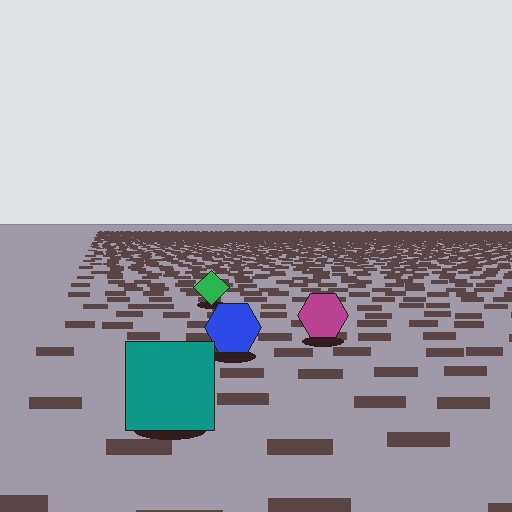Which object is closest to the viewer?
The teal square is closest. The texture marks near it are larger and more spread out.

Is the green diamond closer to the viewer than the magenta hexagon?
No. The magenta hexagon is closer — you can tell from the texture gradient: the ground texture is coarser near it.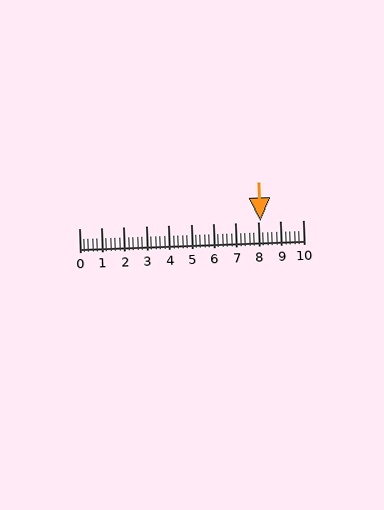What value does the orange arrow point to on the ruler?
The orange arrow points to approximately 8.1.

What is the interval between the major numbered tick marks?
The major tick marks are spaced 1 units apart.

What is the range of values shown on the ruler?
The ruler shows values from 0 to 10.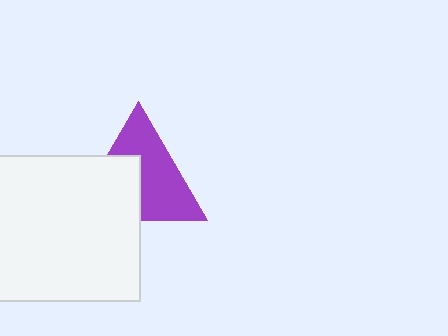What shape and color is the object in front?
The object in front is a white square.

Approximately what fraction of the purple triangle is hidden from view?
Roughly 42% of the purple triangle is hidden behind the white square.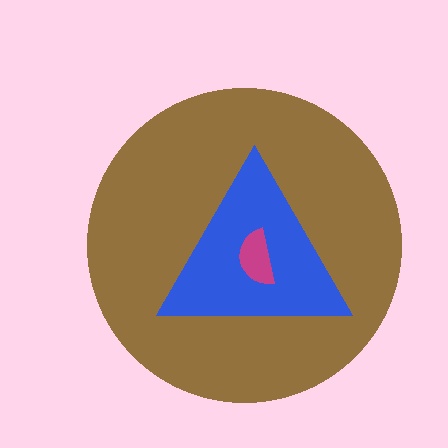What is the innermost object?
The magenta semicircle.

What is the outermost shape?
The brown circle.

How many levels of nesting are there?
3.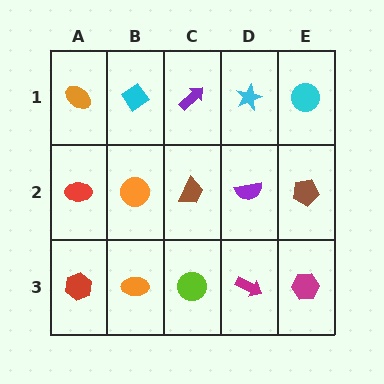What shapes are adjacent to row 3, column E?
A brown pentagon (row 2, column E), a magenta arrow (row 3, column D).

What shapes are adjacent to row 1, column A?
A red ellipse (row 2, column A), a cyan diamond (row 1, column B).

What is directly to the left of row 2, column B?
A red ellipse.